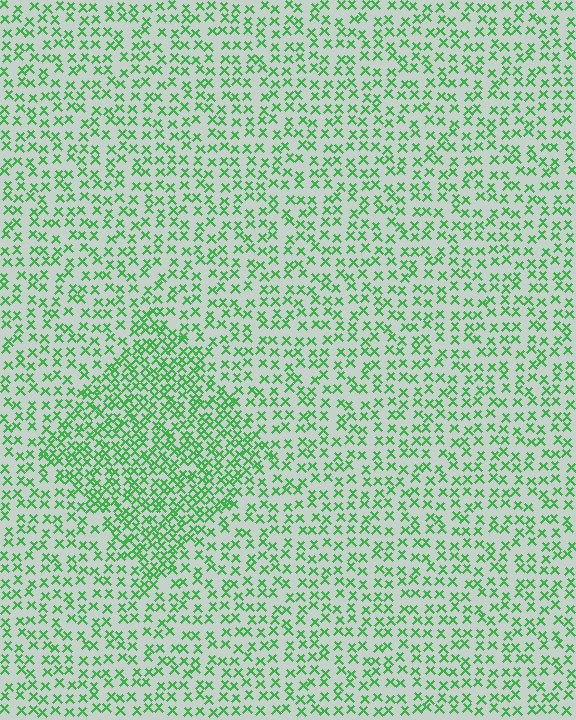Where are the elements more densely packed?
The elements are more densely packed inside the diamond boundary.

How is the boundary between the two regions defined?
The boundary is defined by a change in element density (approximately 1.9x ratio). All elements are the same color, size, and shape.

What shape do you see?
I see a diamond.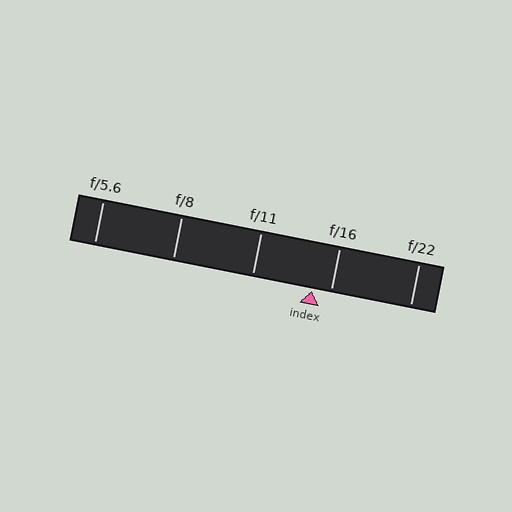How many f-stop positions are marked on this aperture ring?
There are 5 f-stop positions marked.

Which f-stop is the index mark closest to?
The index mark is closest to f/16.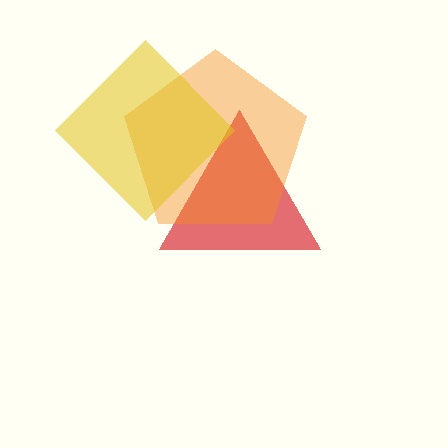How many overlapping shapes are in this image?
There are 3 overlapping shapes in the image.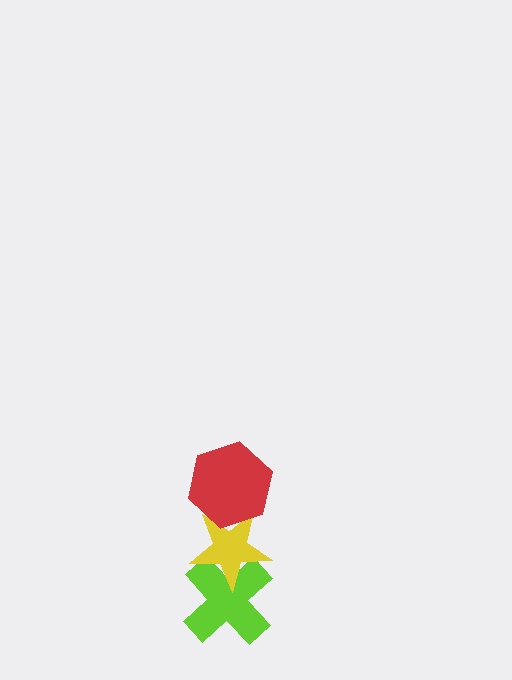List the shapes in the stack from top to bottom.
From top to bottom: the red hexagon, the yellow star, the lime cross.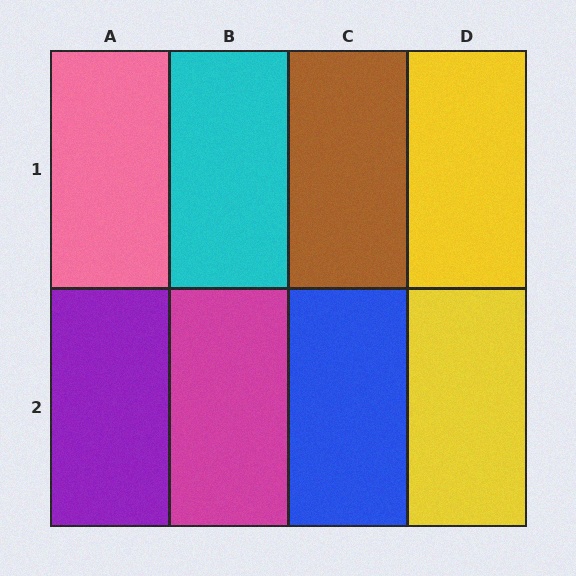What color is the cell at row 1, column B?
Cyan.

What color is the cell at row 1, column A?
Pink.